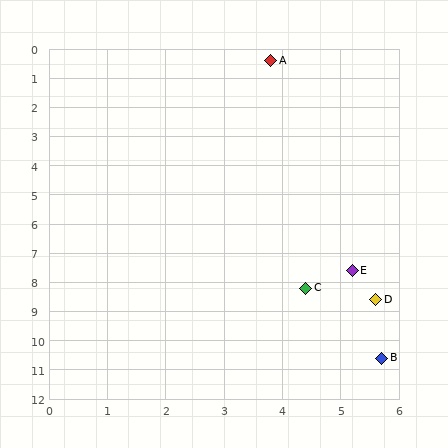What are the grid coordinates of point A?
Point A is at approximately (3.8, 0.4).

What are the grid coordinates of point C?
Point C is at approximately (4.4, 8.2).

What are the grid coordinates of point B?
Point B is at approximately (5.7, 10.6).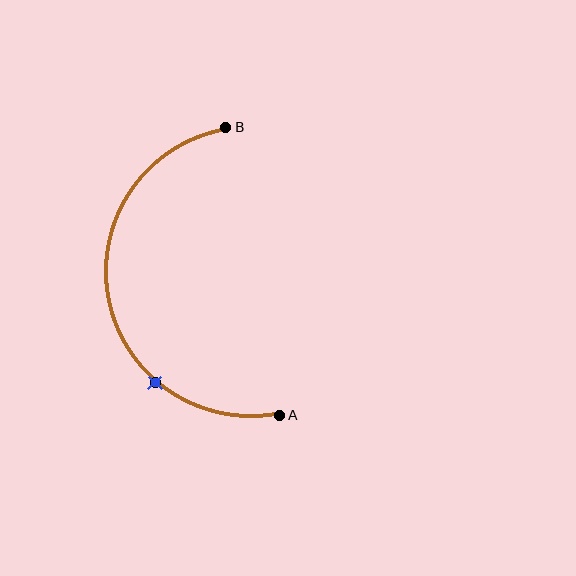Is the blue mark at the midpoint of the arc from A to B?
No. The blue mark lies on the arc but is closer to endpoint A. The arc midpoint would be at the point on the curve equidistant along the arc from both A and B.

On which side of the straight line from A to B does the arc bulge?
The arc bulges to the left of the straight line connecting A and B.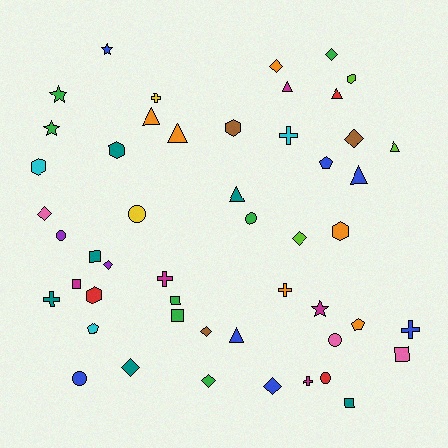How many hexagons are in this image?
There are 6 hexagons.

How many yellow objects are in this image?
There are 2 yellow objects.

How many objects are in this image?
There are 50 objects.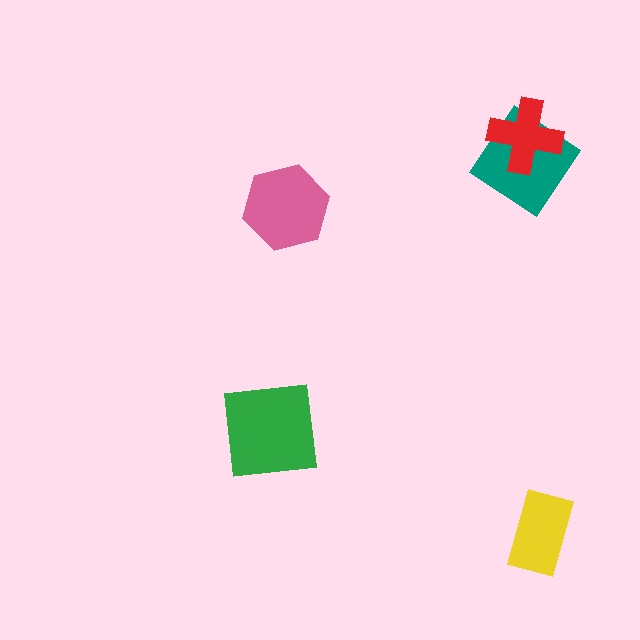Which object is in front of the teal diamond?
The red cross is in front of the teal diamond.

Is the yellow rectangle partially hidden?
No, no other shape covers it.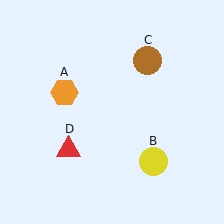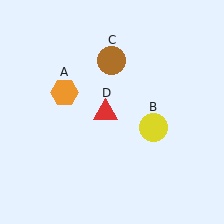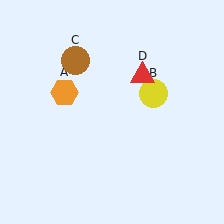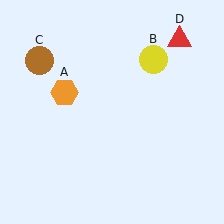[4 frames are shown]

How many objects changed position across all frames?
3 objects changed position: yellow circle (object B), brown circle (object C), red triangle (object D).